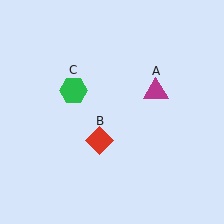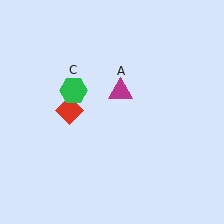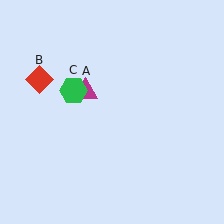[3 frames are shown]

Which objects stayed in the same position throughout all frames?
Green hexagon (object C) remained stationary.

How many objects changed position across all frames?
2 objects changed position: magenta triangle (object A), red diamond (object B).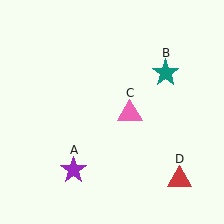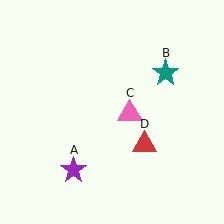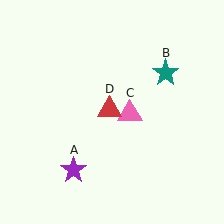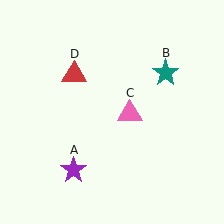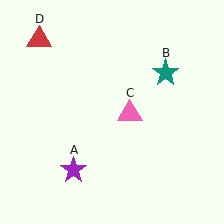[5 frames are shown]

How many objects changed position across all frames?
1 object changed position: red triangle (object D).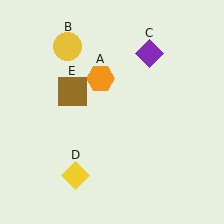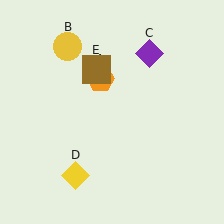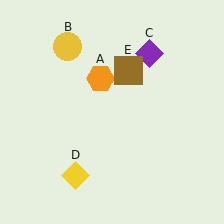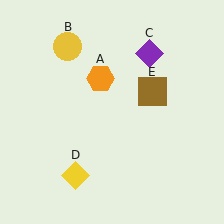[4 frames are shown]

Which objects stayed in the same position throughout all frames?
Orange hexagon (object A) and yellow circle (object B) and purple diamond (object C) and yellow diamond (object D) remained stationary.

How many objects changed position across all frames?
1 object changed position: brown square (object E).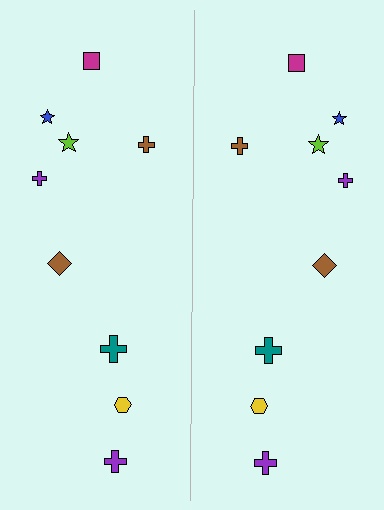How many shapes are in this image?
There are 18 shapes in this image.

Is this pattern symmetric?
Yes, this pattern has bilateral (reflection) symmetry.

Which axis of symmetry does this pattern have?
The pattern has a vertical axis of symmetry running through the center of the image.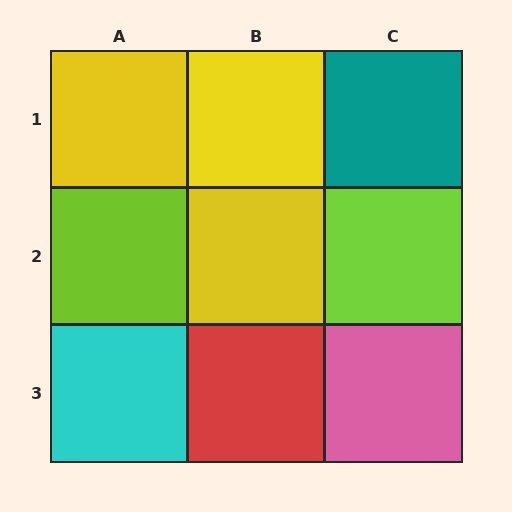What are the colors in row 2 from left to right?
Lime, yellow, lime.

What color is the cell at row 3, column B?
Red.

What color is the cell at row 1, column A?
Yellow.